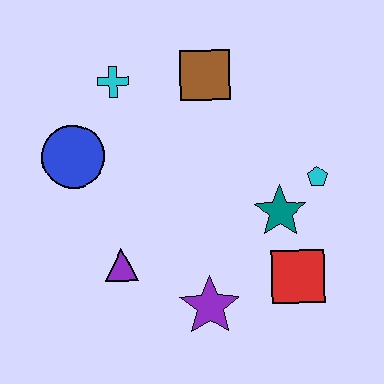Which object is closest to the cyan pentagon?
The teal star is closest to the cyan pentagon.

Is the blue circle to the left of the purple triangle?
Yes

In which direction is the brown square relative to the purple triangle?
The brown square is above the purple triangle.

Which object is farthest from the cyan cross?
The red square is farthest from the cyan cross.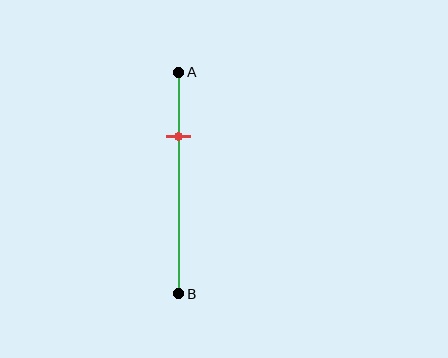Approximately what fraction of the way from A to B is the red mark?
The red mark is approximately 30% of the way from A to B.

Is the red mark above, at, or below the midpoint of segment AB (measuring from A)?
The red mark is above the midpoint of segment AB.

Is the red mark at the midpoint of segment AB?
No, the mark is at about 30% from A, not at the 50% midpoint.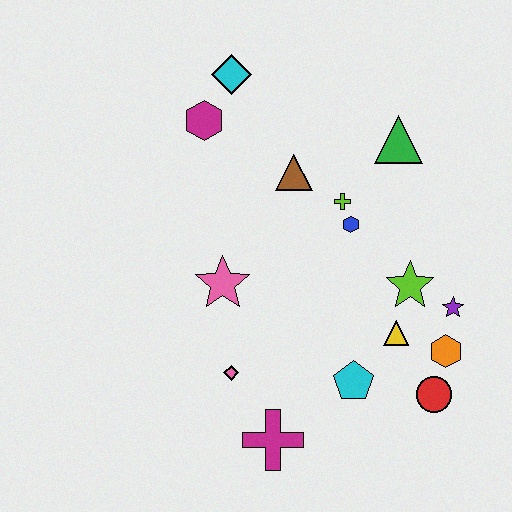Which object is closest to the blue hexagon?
The lime cross is closest to the blue hexagon.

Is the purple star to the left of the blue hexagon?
No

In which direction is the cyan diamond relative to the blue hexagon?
The cyan diamond is above the blue hexagon.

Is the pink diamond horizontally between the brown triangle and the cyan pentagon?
No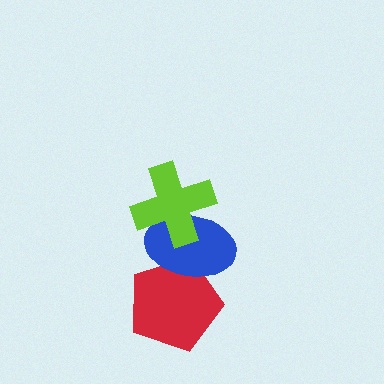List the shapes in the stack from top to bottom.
From top to bottom: the lime cross, the blue ellipse, the red pentagon.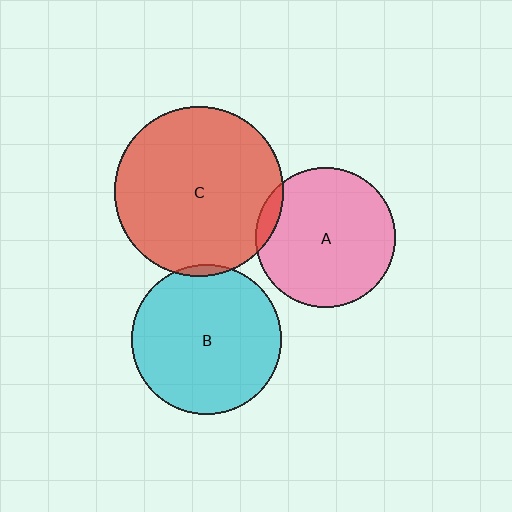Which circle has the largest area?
Circle C (red).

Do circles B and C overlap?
Yes.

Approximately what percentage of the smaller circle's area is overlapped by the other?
Approximately 5%.